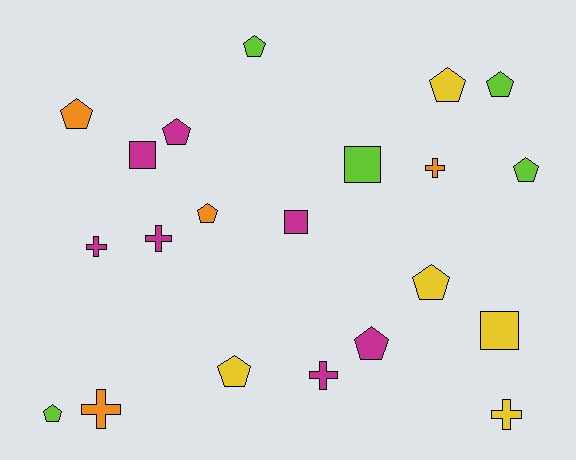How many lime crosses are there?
There are no lime crosses.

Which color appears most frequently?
Magenta, with 7 objects.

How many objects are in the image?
There are 21 objects.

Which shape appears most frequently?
Pentagon, with 11 objects.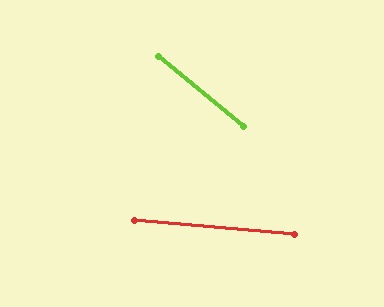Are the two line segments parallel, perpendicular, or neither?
Neither parallel nor perpendicular — they differ by about 35°.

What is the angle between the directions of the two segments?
Approximately 35 degrees.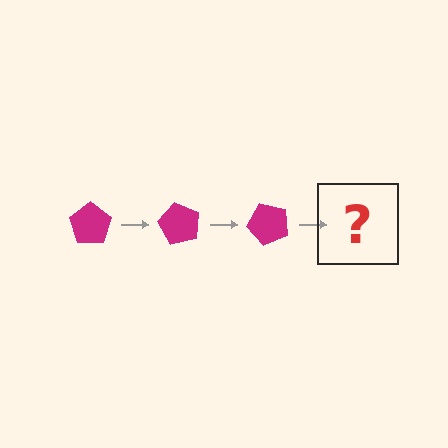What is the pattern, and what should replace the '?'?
The pattern is that the pentagon rotates 60 degrees each step. The '?' should be a magenta pentagon rotated 180 degrees.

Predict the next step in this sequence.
The next step is a magenta pentagon rotated 180 degrees.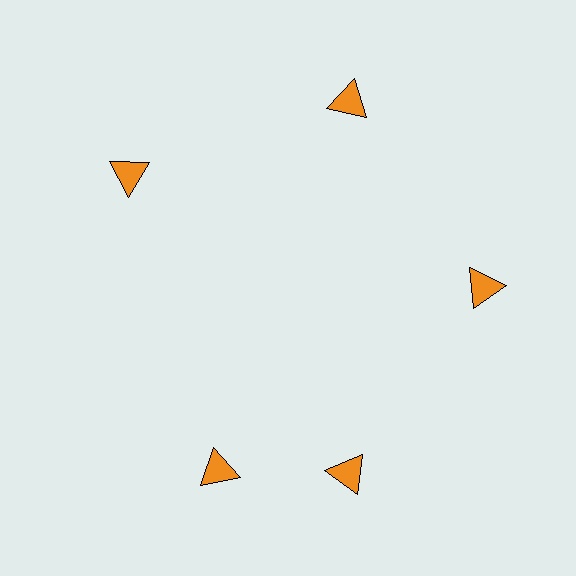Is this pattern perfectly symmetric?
No. The 5 orange triangles are arranged in a ring, but one element near the 8 o'clock position is rotated out of alignment along the ring, breaking the 5-fold rotational symmetry.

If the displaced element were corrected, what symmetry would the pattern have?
It would have 5-fold rotational symmetry — the pattern would map onto itself every 72 degrees.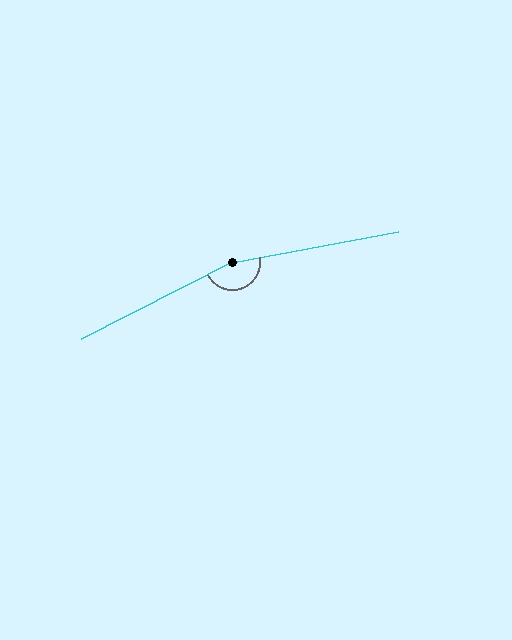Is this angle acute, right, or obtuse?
It is obtuse.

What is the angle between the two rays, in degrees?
Approximately 164 degrees.